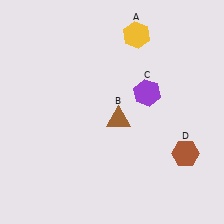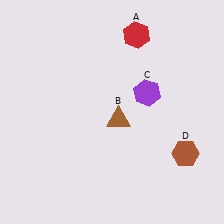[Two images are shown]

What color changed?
The hexagon (A) changed from yellow in Image 1 to red in Image 2.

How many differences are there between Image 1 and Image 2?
There is 1 difference between the two images.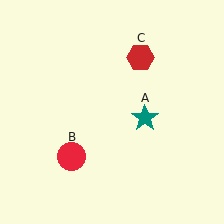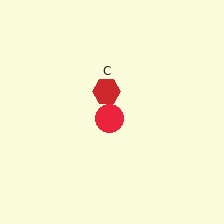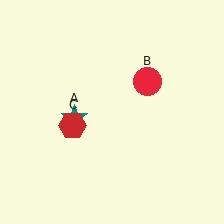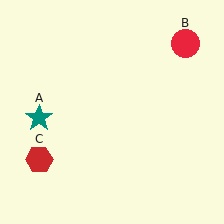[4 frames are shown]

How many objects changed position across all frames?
3 objects changed position: teal star (object A), red circle (object B), red hexagon (object C).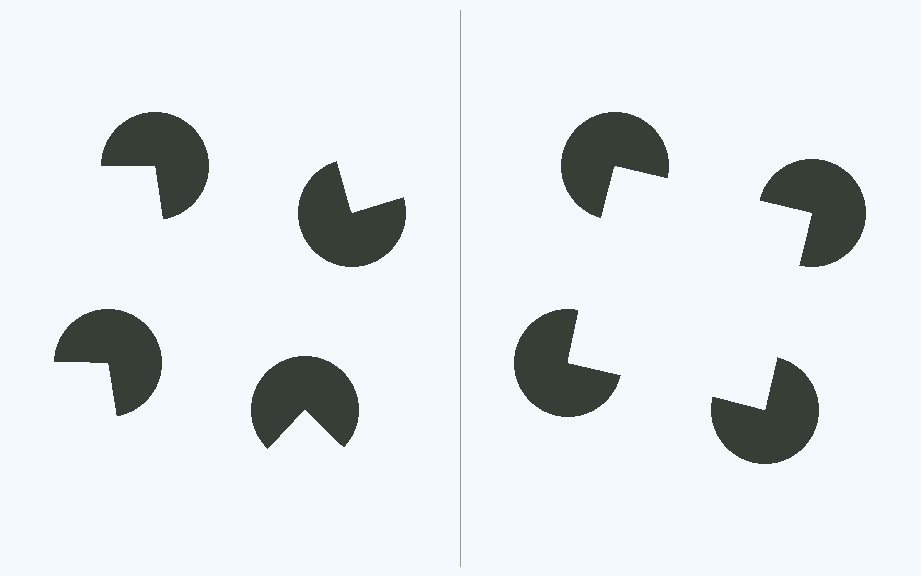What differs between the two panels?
The pac-man discs are positioned identically on both sides; only the wedge orientations differ. On the right they align to a square; on the left they are misaligned.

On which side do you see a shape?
An illusory square appears on the right side. On the left side the wedge cuts are rotated, so no coherent shape forms.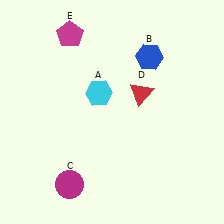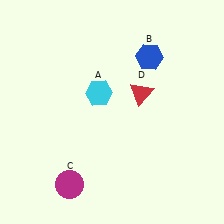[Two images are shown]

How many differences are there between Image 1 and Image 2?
There is 1 difference between the two images.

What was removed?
The magenta pentagon (E) was removed in Image 2.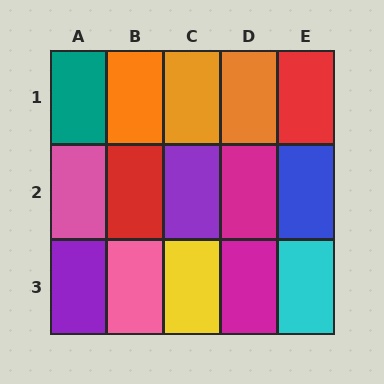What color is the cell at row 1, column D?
Orange.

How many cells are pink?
2 cells are pink.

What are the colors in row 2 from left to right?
Pink, red, purple, magenta, blue.